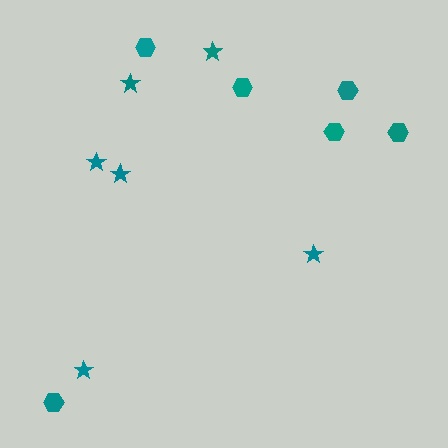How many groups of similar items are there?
There are 2 groups: one group of stars (6) and one group of hexagons (6).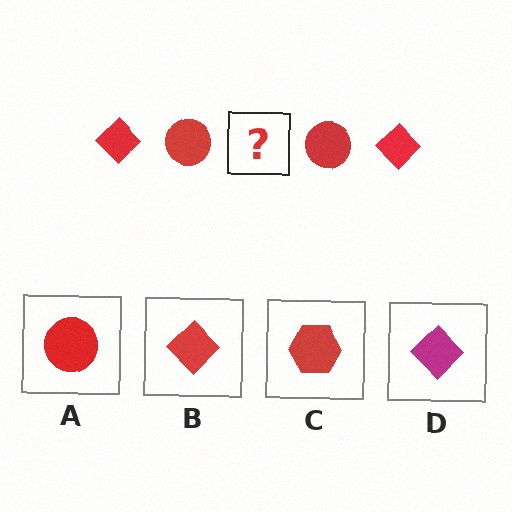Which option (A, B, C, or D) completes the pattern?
B.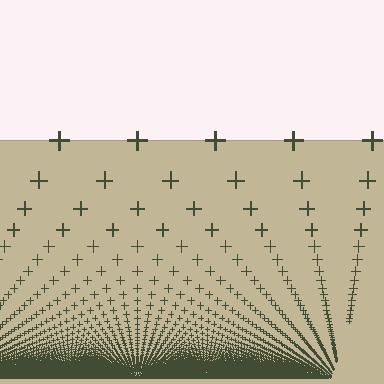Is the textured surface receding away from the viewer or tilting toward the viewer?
The surface appears to tilt toward the viewer. Texture elements get larger and sparser toward the top.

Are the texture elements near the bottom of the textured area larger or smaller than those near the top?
Smaller. The gradient is inverted — elements near the bottom are smaller and denser.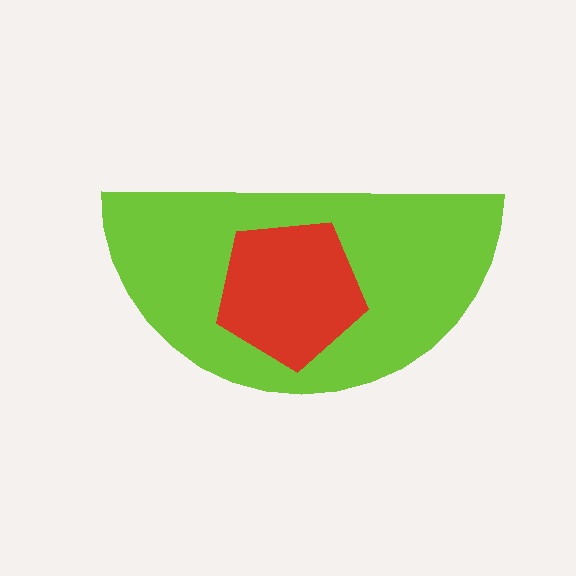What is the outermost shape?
The lime semicircle.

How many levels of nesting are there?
2.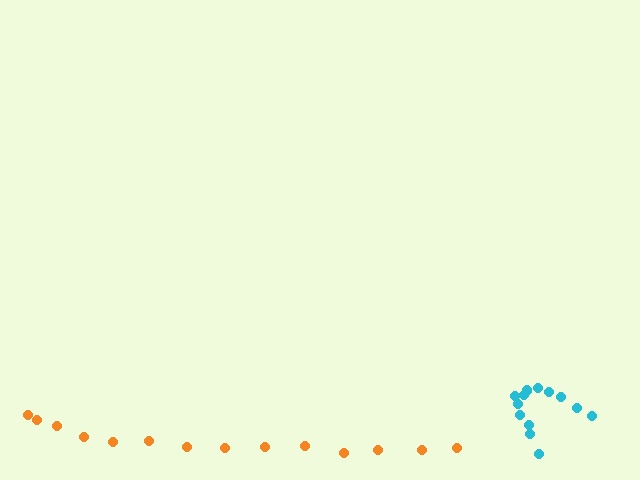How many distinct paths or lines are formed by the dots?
There are 2 distinct paths.